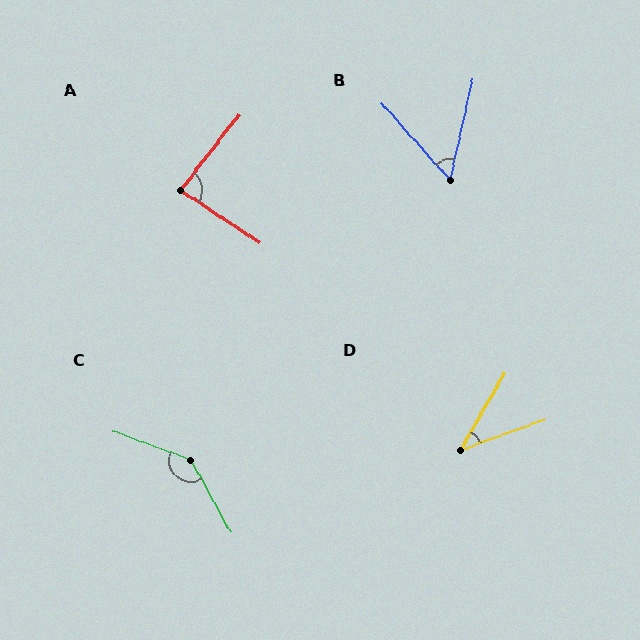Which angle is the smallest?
D, at approximately 40 degrees.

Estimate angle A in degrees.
Approximately 86 degrees.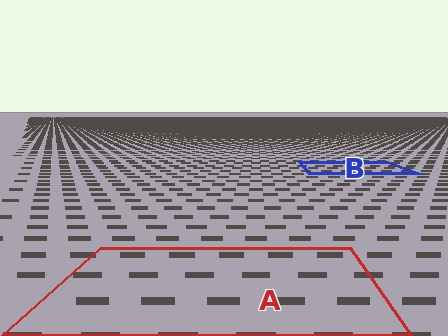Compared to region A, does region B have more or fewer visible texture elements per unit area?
Region B has more texture elements per unit area — they are packed more densely because it is farther away.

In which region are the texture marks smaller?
The texture marks are smaller in region B, because it is farther away.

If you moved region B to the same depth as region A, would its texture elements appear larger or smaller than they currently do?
They would appear larger. At a closer depth, the same texture elements are projected at a bigger on-screen size.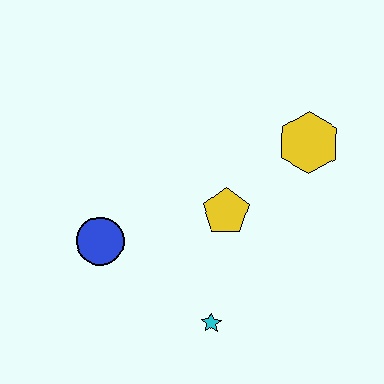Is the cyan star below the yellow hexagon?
Yes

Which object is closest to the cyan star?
The yellow pentagon is closest to the cyan star.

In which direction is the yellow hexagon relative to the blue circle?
The yellow hexagon is to the right of the blue circle.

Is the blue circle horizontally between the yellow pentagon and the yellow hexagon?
No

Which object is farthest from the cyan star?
The yellow hexagon is farthest from the cyan star.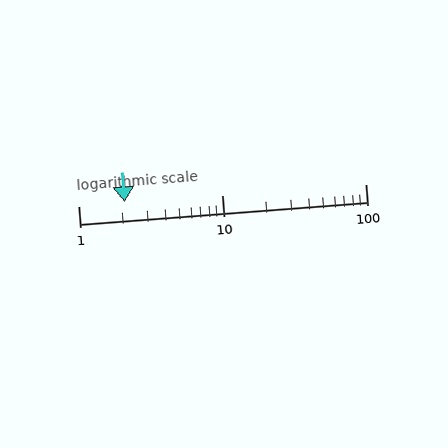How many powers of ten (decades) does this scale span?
The scale spans 2 decades, from 1 to 100.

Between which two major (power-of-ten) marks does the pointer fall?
The pointer is between 1 and 10.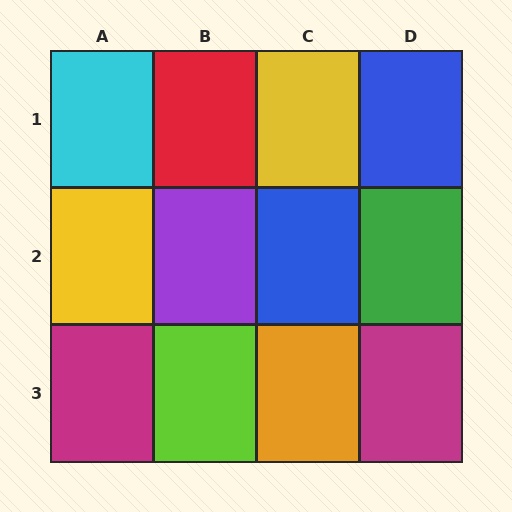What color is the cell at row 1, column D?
Blue.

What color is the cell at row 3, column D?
Magenta.